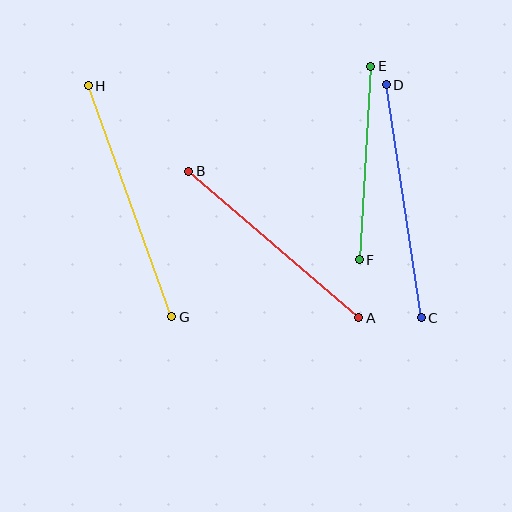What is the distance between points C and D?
The distance is approximately 236 pixels.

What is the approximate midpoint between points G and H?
The midpoint is at approximately (130, 201) pixels.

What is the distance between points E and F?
The distance is approximately 194 pixels.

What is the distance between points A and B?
The distance is approximately 224 pixels.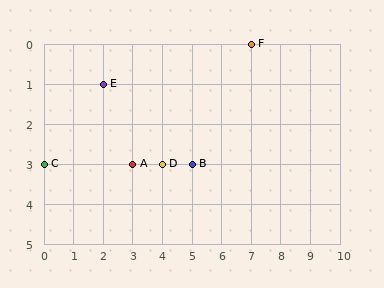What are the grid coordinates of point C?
Point C is at grid coordinates (0, 3).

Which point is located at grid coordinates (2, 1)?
Point E is at (2, 1).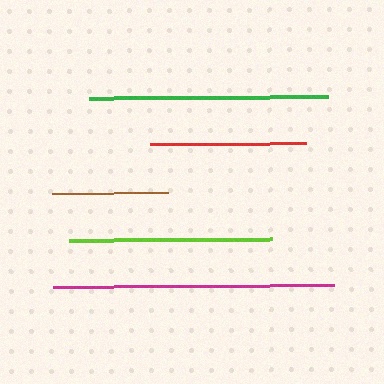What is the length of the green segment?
The green segment is approximately 239 pixels long.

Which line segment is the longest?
The magenta line is the longest at approximately 281 pixels.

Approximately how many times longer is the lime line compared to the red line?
The lime line is approximately 1.3 times the length of the red line.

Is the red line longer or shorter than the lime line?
The lime line is longer than the red line.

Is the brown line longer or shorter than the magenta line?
The magenta line is longer than the brown line.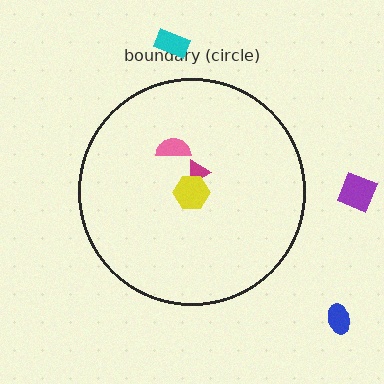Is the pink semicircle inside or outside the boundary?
Inside.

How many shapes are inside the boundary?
3 inside, 3 outside.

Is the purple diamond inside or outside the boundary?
Outside.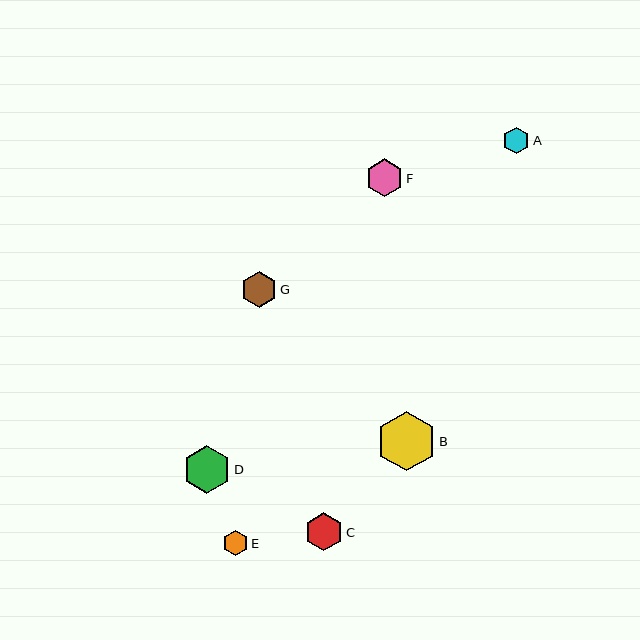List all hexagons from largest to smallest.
From largest to smallest: B, D, C, F, G, A, E.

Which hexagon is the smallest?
Hexagon E is the smallest with a size of approximately 25 pixels.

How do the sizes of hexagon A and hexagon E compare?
Hexagon A and hexagon E are approximately the same size.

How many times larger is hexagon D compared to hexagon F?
Hexagon D is approximately 1.3 times the size of hexagon F.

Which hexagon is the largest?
Hexagon B is the largest with a size of approximately 59 pixels.